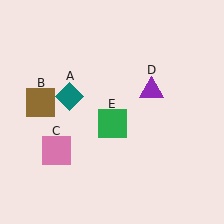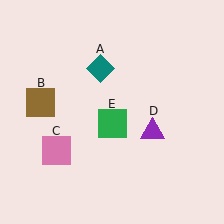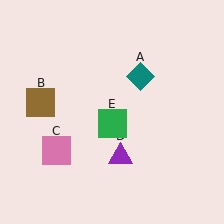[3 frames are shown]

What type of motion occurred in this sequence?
The teal diamond (object A), purple triangle (object D) rotated clockwise around the center of the scene.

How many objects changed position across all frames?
2 objects changed position: teal diamond (object A), purple triangle (object D).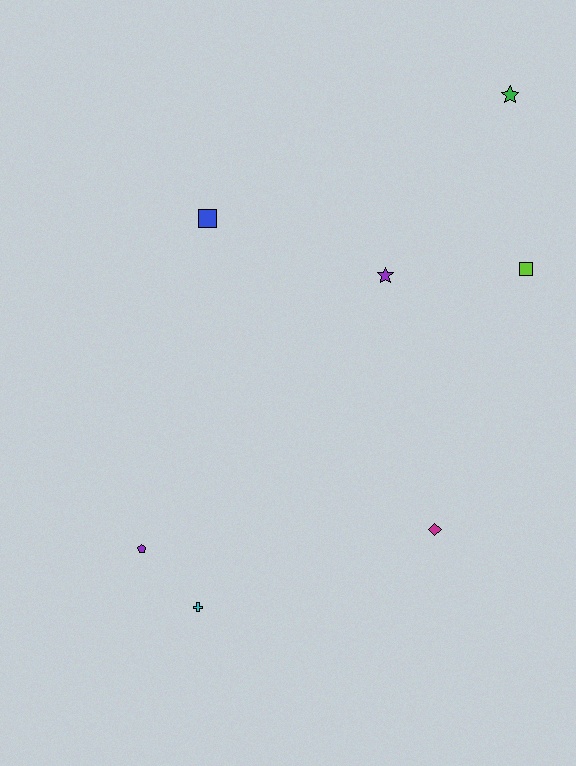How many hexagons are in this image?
There are no hexagons.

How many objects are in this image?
There are 7 objects.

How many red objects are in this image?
There are no red objects.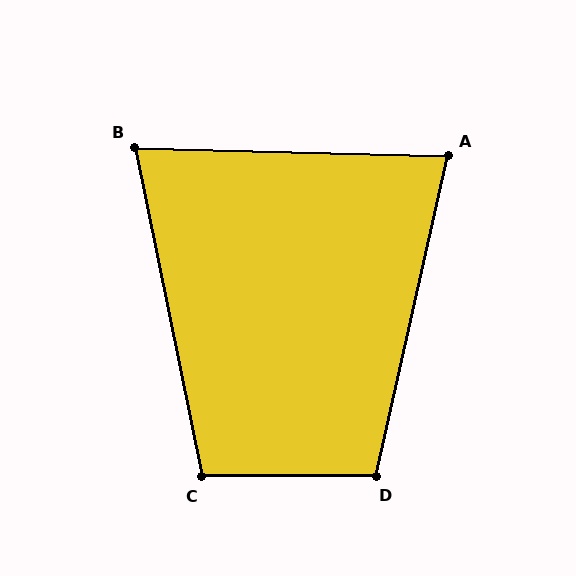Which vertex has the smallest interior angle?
B, at approximately 77 degrees.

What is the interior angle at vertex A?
Approximately 79 degrees (acute).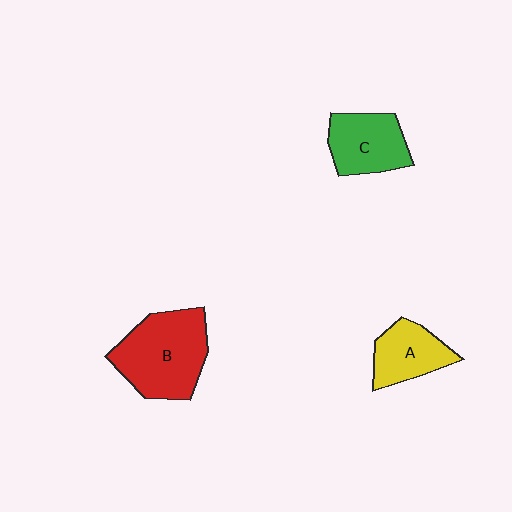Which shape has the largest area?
Shape B (red).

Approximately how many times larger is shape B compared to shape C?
Approximately 1.5 times.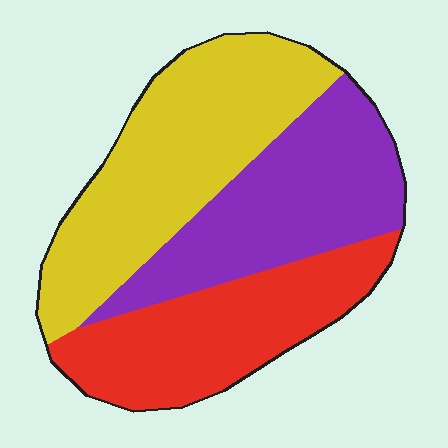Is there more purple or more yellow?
Yellow.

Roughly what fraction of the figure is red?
Red takes up about one third (1/3) of the figure.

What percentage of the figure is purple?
Purple covers roughly 30% of the figure.